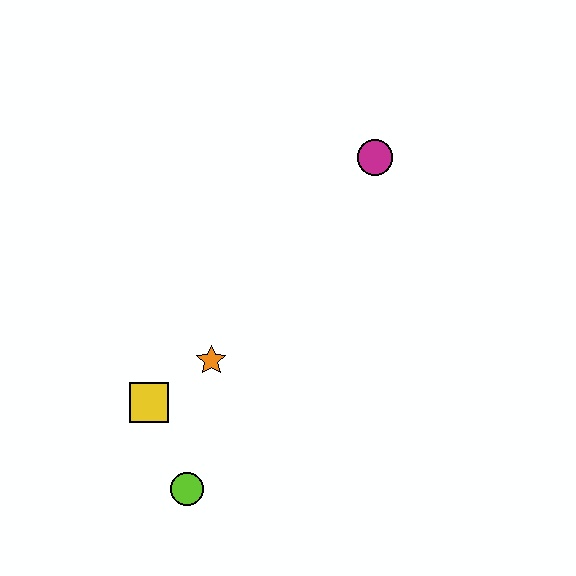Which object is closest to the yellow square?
The orange star is closest to the yellow square.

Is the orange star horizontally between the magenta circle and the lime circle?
Yes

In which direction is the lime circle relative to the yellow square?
The lime circle is below the yellow square.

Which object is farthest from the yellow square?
The magenta circle is farthest from the yellow square.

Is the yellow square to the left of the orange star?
Yes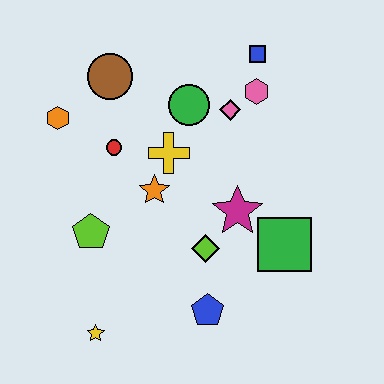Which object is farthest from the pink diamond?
The yellow star is farthest from the pink diamond.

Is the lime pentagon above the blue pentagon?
Yes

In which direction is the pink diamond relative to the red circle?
The pink diamond is to the right of the red circle.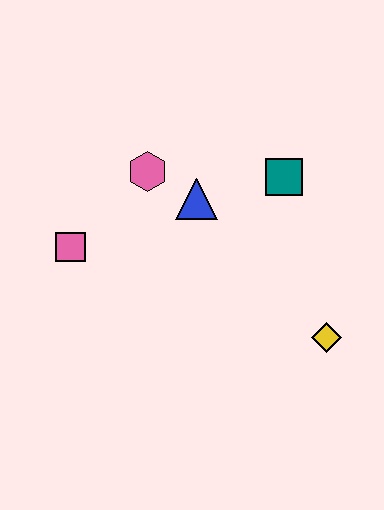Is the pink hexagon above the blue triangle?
Yes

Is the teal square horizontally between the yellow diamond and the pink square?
Yes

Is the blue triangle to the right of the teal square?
No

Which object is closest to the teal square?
The blue triangle is closest to the teal square.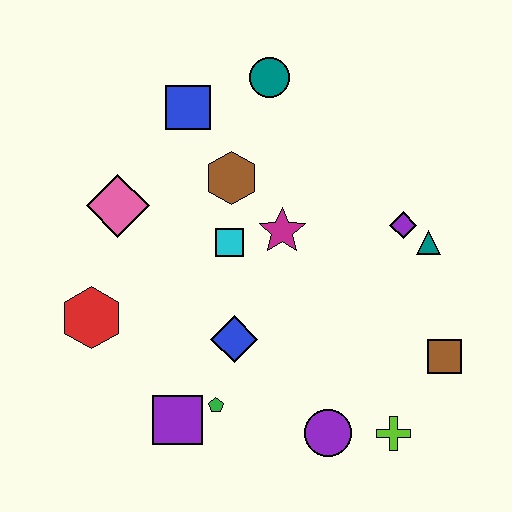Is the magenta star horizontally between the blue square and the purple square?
No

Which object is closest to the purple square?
The green pentagon is closest to the purple square.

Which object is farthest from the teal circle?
The lime cross is farthest from the teal circle.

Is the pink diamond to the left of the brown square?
Yes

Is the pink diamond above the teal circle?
No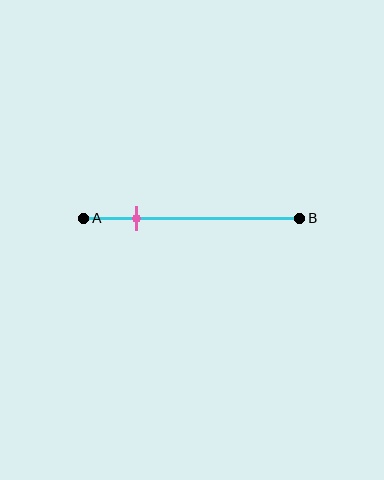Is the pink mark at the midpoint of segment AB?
No, the mark is at about 25% from A, not at the 50% midpoint.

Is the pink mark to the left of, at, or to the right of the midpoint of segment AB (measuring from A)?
The pink mark is to the left of the midpoint of segment AB.